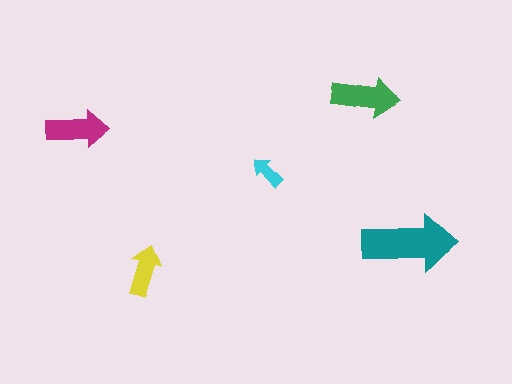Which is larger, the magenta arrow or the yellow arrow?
The magenta one.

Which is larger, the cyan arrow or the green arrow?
The green one.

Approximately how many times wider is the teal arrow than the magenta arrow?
About 1.5 times wider.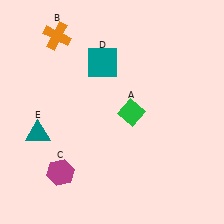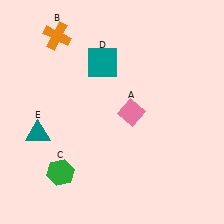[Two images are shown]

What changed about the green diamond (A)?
In Image 1, A is green. In Image 2, it changed to pink.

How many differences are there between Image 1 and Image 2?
There are 2 differences between the two images.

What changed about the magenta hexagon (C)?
In Image 1, C is magenta. In Image 2, it changed to green.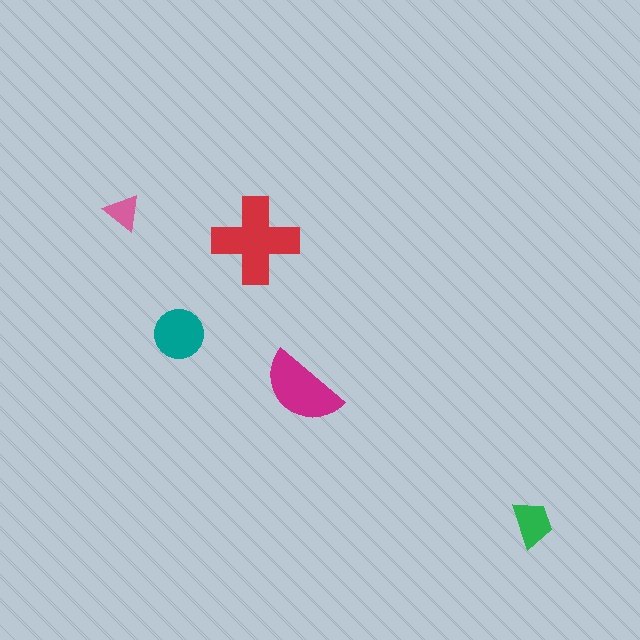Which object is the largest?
The red cross.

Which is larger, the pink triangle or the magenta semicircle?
The magenta semicircle.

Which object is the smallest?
The pink triangle.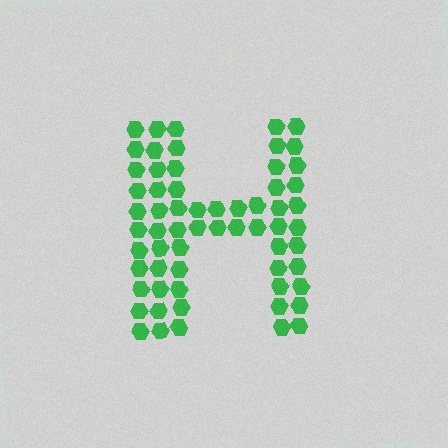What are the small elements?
The small elements are hexagons.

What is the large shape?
The large shape is the letter H.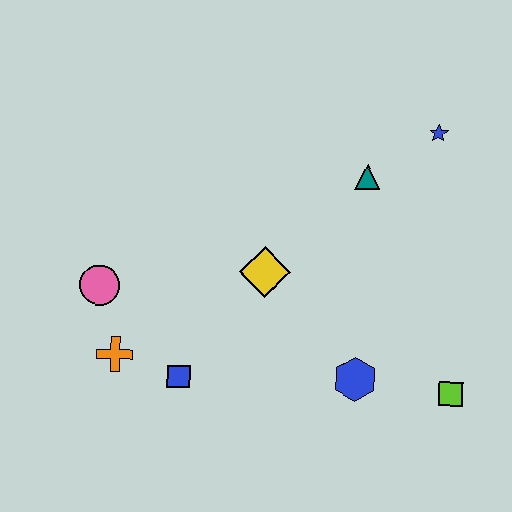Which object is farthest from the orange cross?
The blue star is farthest from the orange cross.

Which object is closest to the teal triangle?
The blue star is closest to the teal triangle.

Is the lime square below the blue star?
Yes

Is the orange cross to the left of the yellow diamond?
Yes